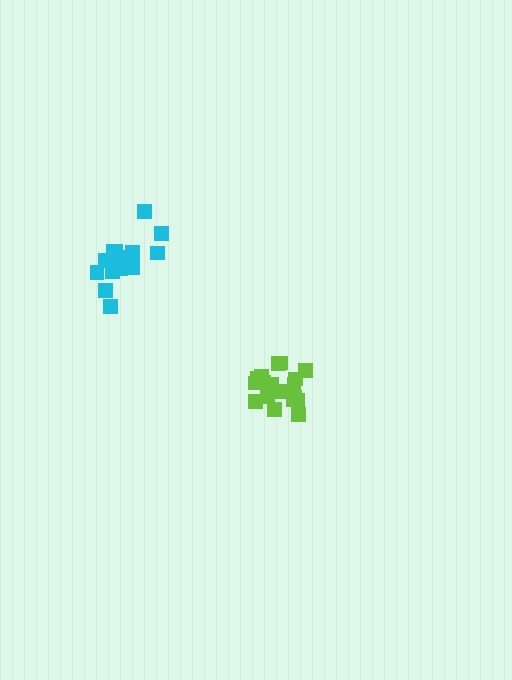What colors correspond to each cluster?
The clusters are colored: cyan, lime.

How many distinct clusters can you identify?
There are 2 distinct clusters.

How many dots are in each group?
Group 1: 16 dots, Group 2: 18 dots (34 total).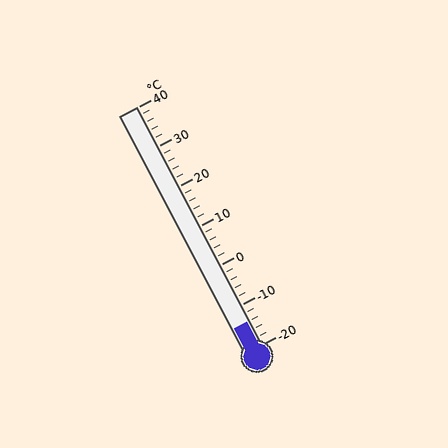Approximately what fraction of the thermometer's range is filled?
The thermometer is filled to approximately 10% of its range.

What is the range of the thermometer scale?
The thermometer scale ranges from -20°C to 40°C.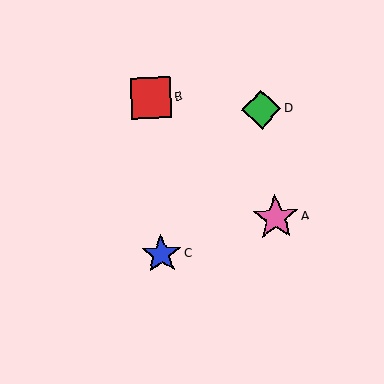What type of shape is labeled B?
Shape B is a red square.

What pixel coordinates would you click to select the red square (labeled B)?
Click at (151, 98) to select the red square B.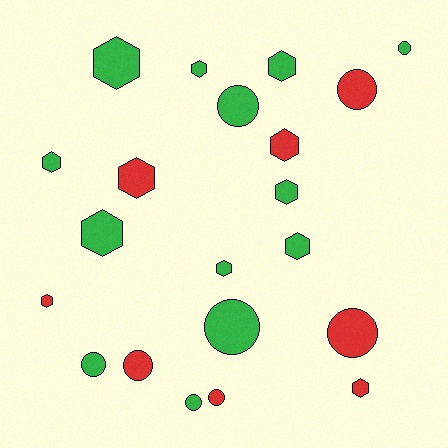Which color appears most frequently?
Green, with 13 objects.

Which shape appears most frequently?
Hexagon, with 12 objects.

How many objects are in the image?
There are 21 objects.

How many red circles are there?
There are 4 red circles.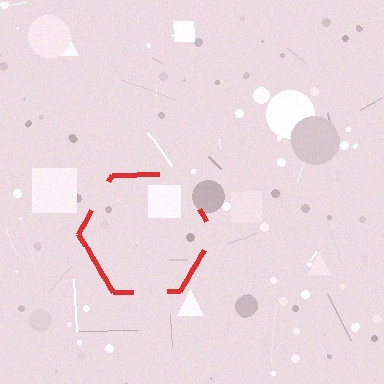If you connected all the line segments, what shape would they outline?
They would outline a hexagon.